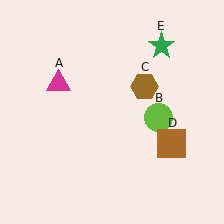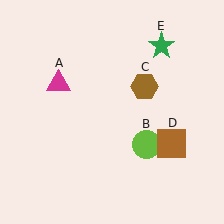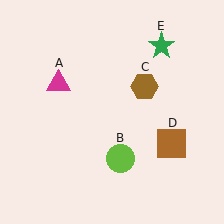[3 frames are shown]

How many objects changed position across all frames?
1 object changed position: lime circle (object B).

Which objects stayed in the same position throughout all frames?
Magenta triangle (object A) and brown hexagon (object C) and brown square (object D) and green star (object E) remained stationary.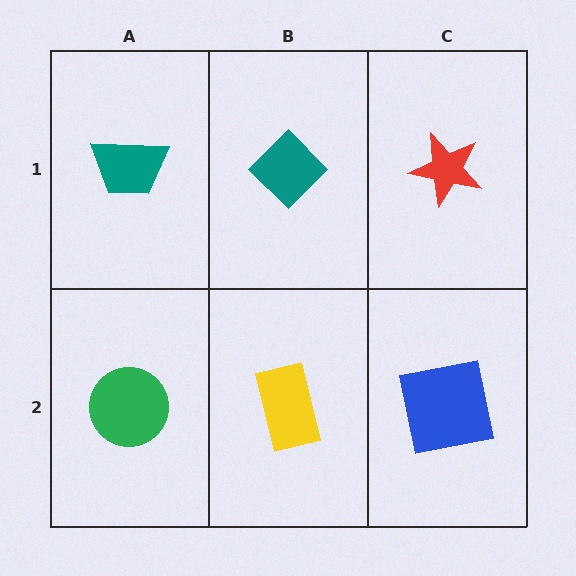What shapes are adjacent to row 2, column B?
A teal diamond (row 1, column B), a green circle (row 2, column A), a blue square (row 2, column C).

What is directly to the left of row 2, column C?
A yellow rectangle.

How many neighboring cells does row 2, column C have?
2.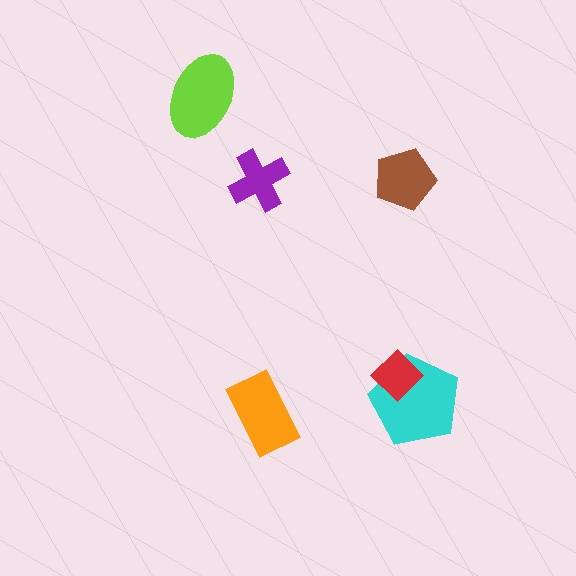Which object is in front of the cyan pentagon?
The red diamond is in front of the cyan pentagon.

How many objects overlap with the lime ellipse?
0 objects overlap with the lime ellipse.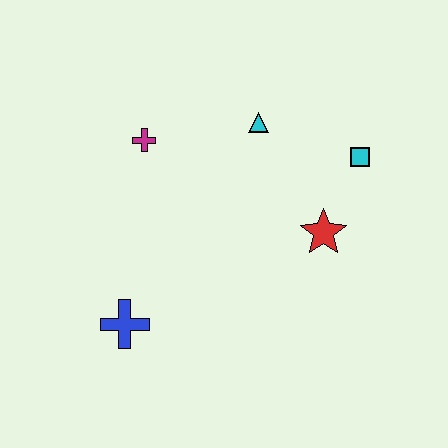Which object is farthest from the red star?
The blue cross is farthest from the red star.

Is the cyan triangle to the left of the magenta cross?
No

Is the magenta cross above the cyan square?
Yes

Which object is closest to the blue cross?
The magenta cross is closest to the blue cross.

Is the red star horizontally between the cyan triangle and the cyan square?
Yes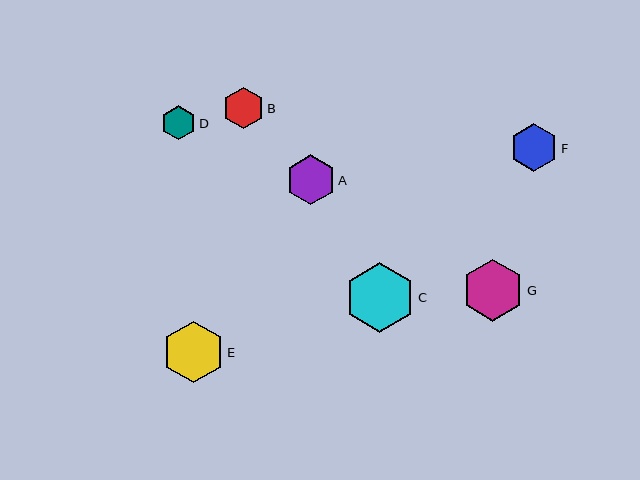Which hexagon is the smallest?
Hexagon D is the smallest with a size of approximately 34 pixels.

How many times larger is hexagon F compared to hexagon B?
Hexagon F is approximately 1.1 times the size of hexagon B.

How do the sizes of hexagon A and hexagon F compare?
Hexagon A and hexagon F are approximately the same size.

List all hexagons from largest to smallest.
From largest to smallest: C, G, E, A, F, B, D.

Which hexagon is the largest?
Hexagon C is the largest with a size of approximately 70 pixels.